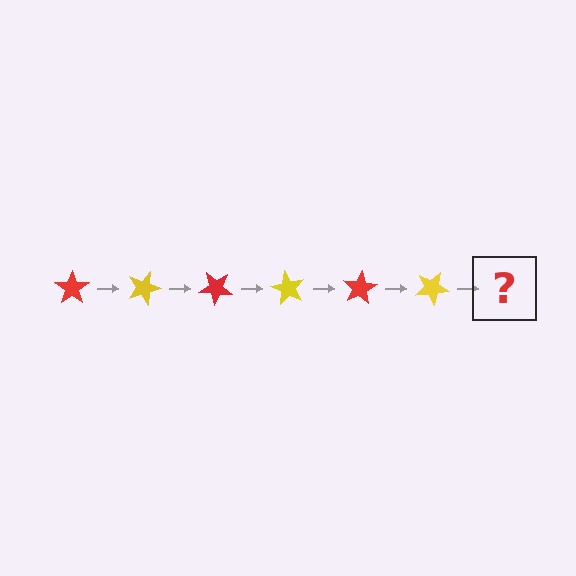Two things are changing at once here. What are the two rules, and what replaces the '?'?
The two rules are that it rotates 20 degrees each step and the color cycles through red and yellow. The '?' should be a red star, rotated 120 degrees from the start.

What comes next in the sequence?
The next element should be a red star, rotated 120 degrees from the start.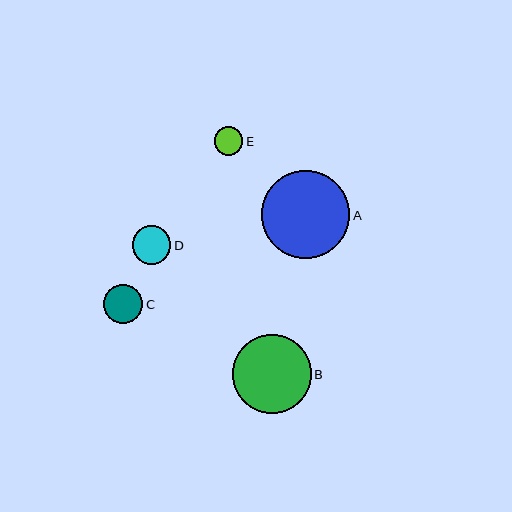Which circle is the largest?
Circle A is the largest with a size of approximately 88 pixels.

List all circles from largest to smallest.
From largest to smallest: A, B, C, D, E.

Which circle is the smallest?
Circle E is the smallest with a size of approximately 29 pixels.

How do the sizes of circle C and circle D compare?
Circle C and circle D are approximately the same size.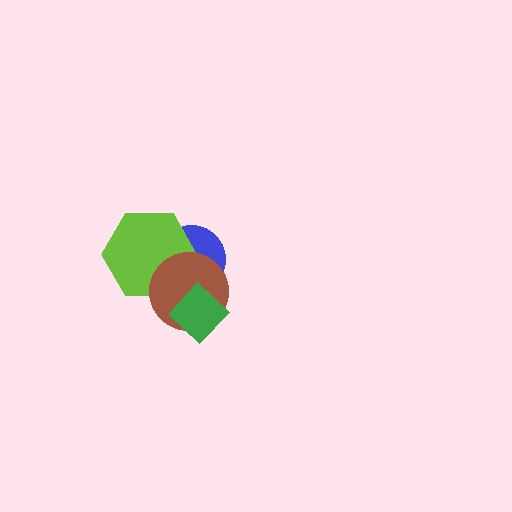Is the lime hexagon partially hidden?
Yes, it is partially covered by another shape.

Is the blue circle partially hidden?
Yes, it is partially covered by another shape.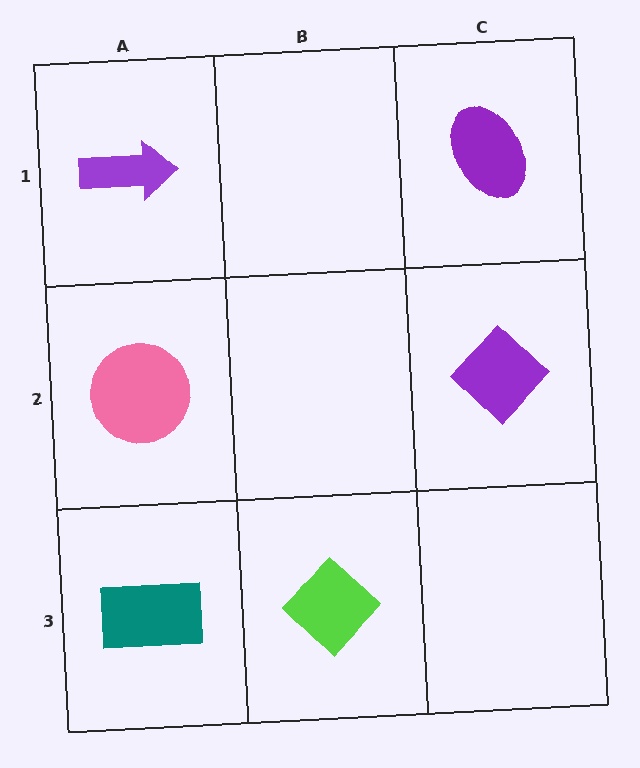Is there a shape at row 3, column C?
No, that cell is empty.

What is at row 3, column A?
A teal rectangle.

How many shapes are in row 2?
2 shapes.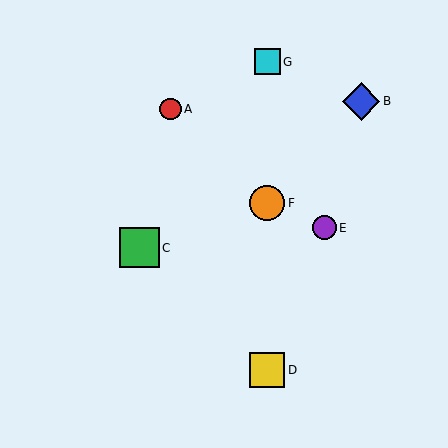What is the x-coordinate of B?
Object B is at x≈361.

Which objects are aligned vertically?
Objects D, F, G are aligned vertically.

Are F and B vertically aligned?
No, F is at x≈267 and B is at x≈361.